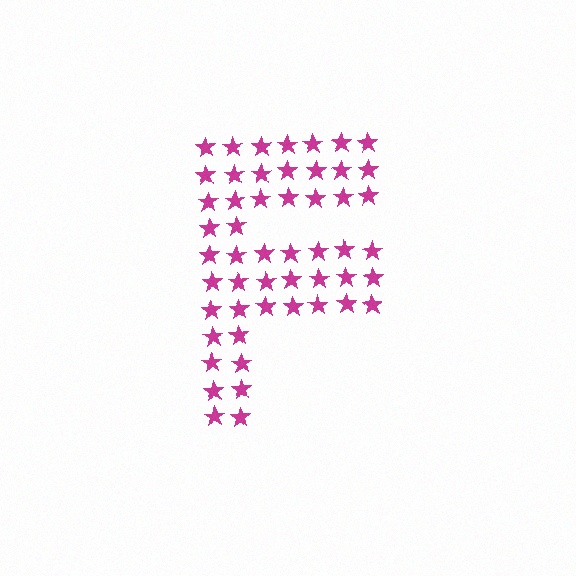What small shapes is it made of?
It is made of small stars.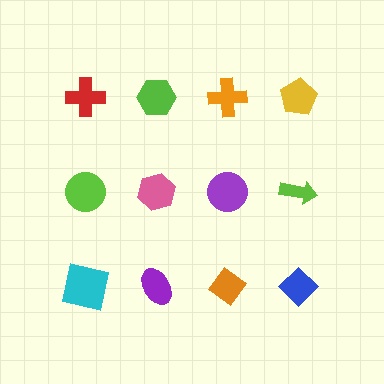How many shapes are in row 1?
4 shapes.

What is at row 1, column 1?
A red cross.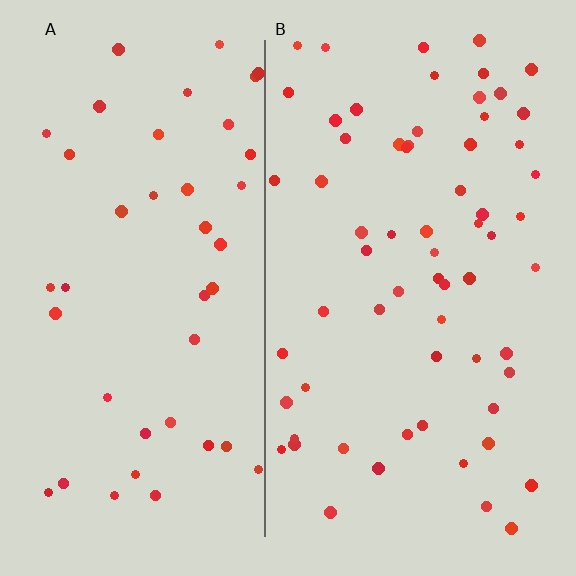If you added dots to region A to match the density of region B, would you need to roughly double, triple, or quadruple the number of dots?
Approximately double.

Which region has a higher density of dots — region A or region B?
B (the right).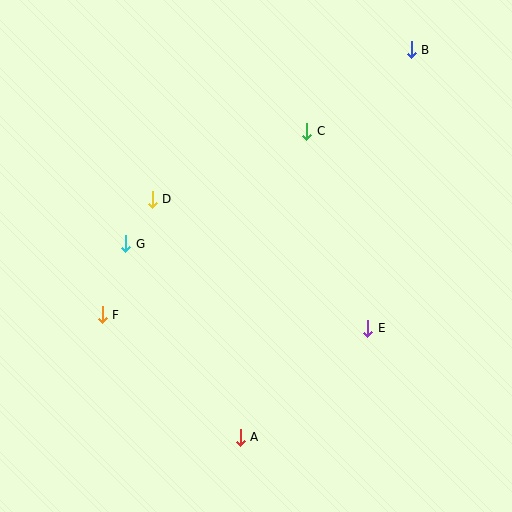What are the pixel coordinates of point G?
Point G is at (126, 244).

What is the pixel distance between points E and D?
The distance between E and D is 251 pixels.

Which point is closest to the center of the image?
Point D at (152, 199) is closest to the center.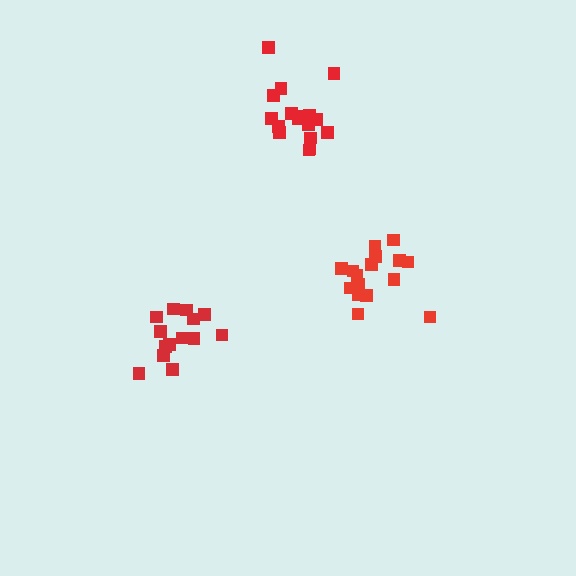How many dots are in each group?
Group 1: 17 dots, Group 2: 14 dots, Group 3: 17 dots (48 total).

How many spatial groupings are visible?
There are 3 spatial groupings.